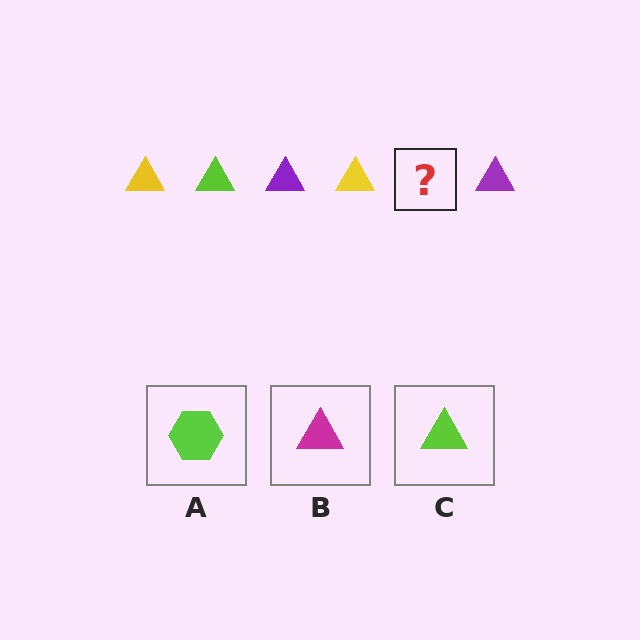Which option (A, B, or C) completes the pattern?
C.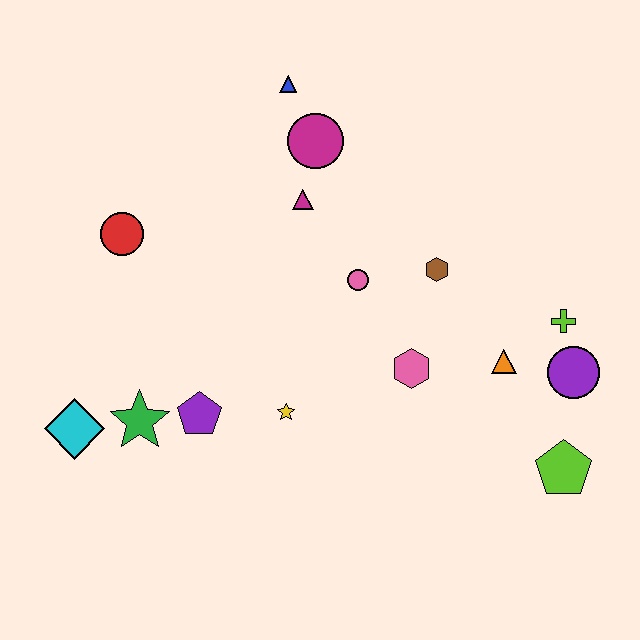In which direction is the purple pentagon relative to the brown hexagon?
The purple pentagon is to the left of the brown hexagon.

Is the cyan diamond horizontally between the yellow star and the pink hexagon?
No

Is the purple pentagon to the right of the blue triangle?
No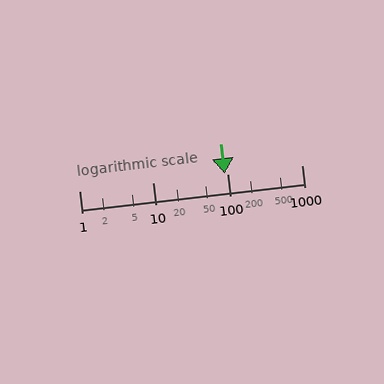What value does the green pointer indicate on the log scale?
The pointer indicates approximately 91.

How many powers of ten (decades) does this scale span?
The scale spans 3 decades, from 1 to 1000.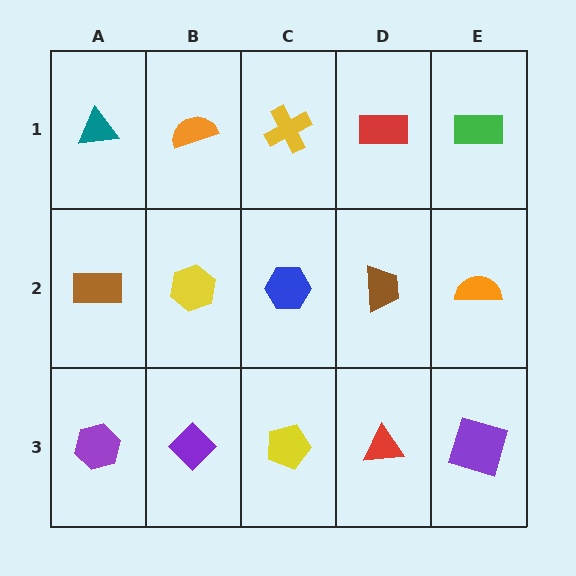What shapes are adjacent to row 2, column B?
An orange semicircle (row 1, column B), a purple diamond (row 3, column B), a brown rectangle (row 2, column A), a blue hexagon (row 2, column C).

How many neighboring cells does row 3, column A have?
2.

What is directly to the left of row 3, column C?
A purple diamond.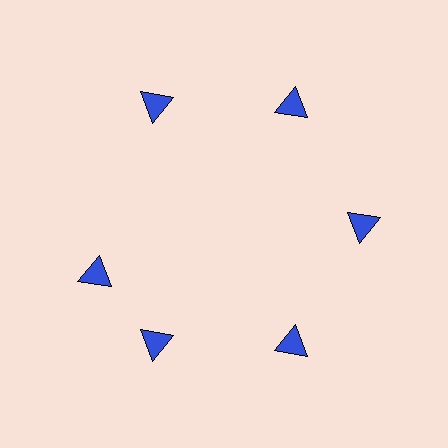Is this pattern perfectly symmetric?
No. The 6 blue triangles are arranged in a ring, but one element near the 9 o'clock position is rotated out of alignment along the ring, breaking the 6-fold rotational symmetry.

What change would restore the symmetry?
The symmetry would be restored by rotating it back into even spacing with its neighbors so that all 6 triangles sit at equal angles and equal distance from the center.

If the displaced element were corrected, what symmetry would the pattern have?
It would have 6-fold rotational symmetry — the pattern would map onto itself every 60 degrees.